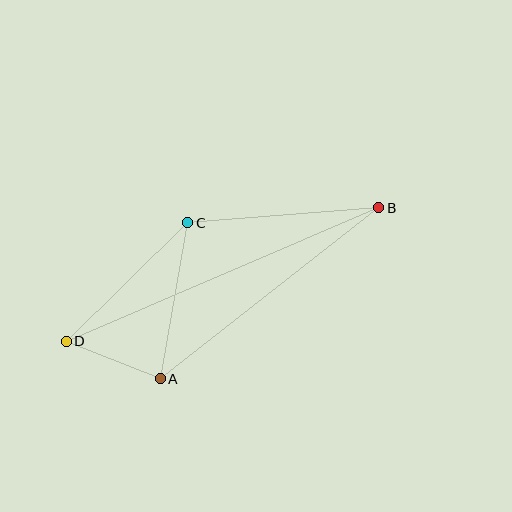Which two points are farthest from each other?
Points B and D are farthest from each other.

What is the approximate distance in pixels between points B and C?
The distance between B and C is approximately 192 pixels.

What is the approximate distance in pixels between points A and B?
The distance between A and B is approximately 278 pixels.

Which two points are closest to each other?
Points A and D are closest to each other.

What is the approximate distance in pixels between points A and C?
The distance between A and C is approximately 158 pixels.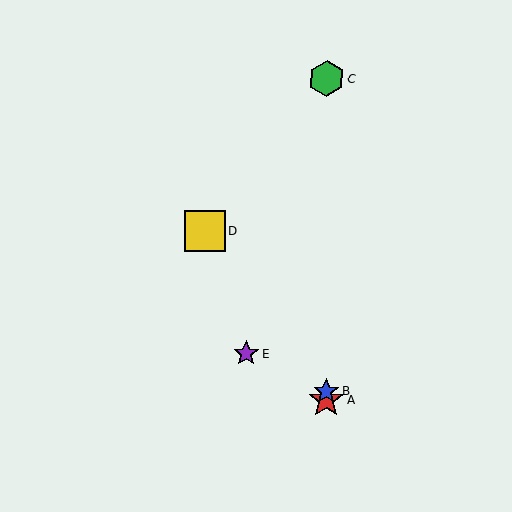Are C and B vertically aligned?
Yes, both are at x≈327.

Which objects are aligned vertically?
Objects A, B, C are aligned vertically.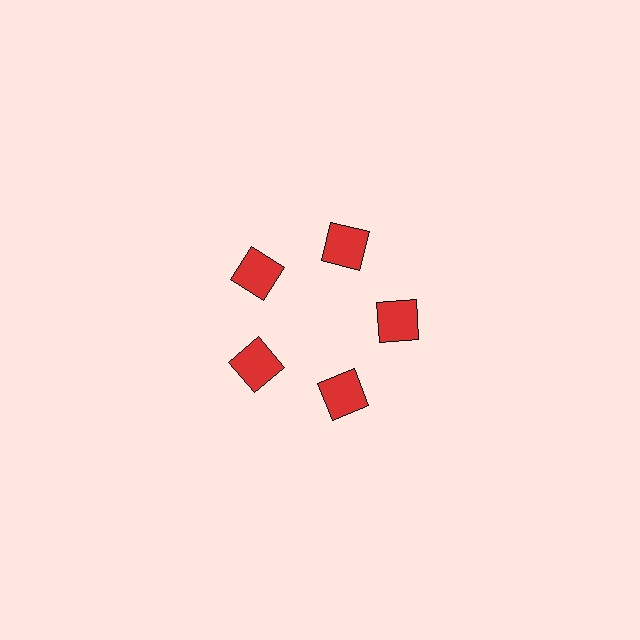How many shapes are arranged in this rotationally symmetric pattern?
There are 5 shapes, arranged in 5 groups of 1.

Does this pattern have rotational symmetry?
Yes, this pattern has 5-fold rotational symmetry. It looks the same after rotating 72 degrees around the center.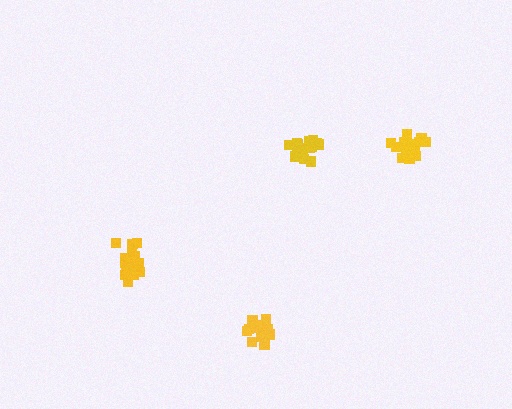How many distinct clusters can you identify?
There are 4 distinct clusters.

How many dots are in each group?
Group 1: 17 dots, Group 2: 19 dots, Group 3: 17 dots, Group 4: 13 dots (66 total).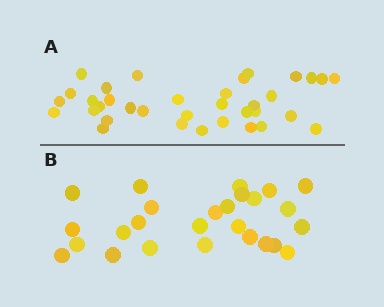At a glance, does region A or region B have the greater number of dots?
Region A (the top region) has more dots.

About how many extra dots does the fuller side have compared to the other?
Region A has roughly 8 or so more dots than region B.